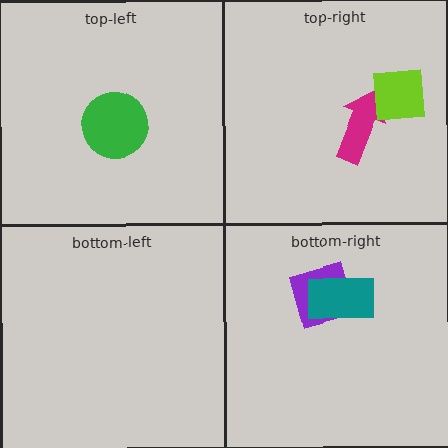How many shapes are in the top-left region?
1.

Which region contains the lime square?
The top-right region.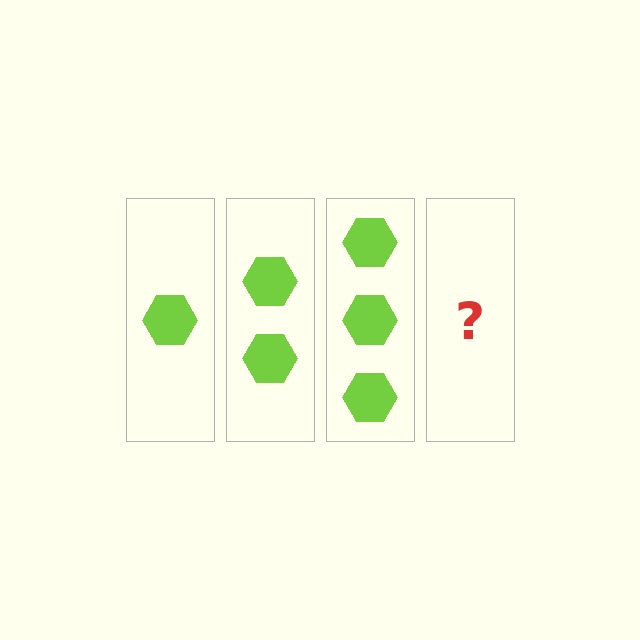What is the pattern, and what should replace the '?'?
The pattern is that each step adds one more hexagon. The '?' should be 4 hexagons.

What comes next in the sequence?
The next element should be 4 hexagons.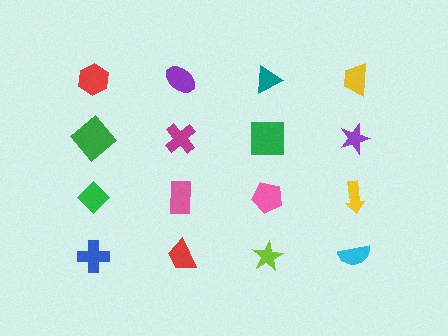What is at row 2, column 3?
A green square.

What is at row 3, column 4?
A yellow arrow.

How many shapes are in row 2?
4 shapes.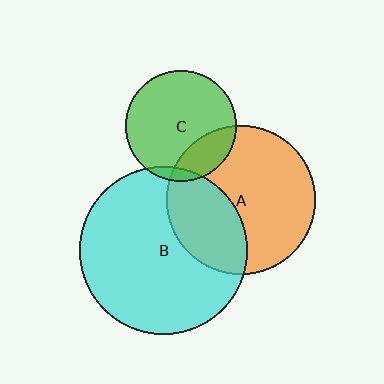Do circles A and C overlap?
Yes.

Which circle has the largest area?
Circle B (cyan).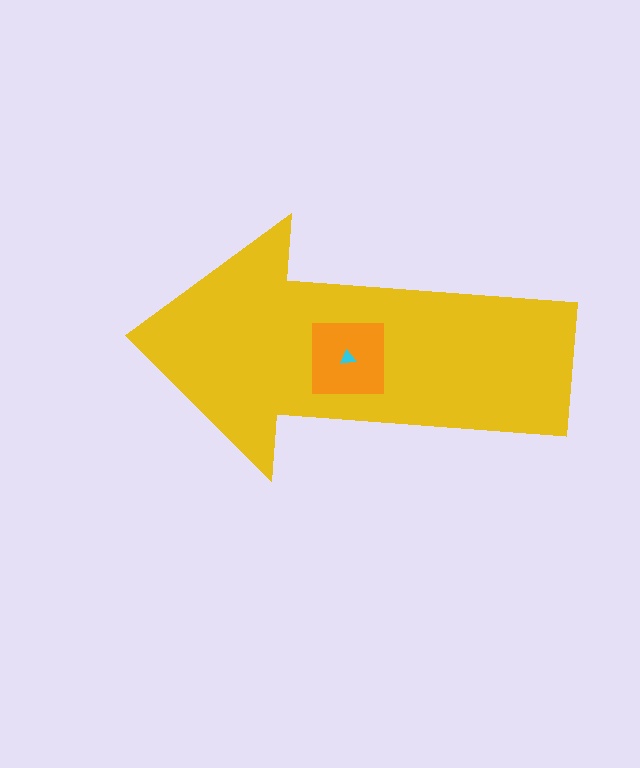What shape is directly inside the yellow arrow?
The orange square.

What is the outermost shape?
The yellow arrow.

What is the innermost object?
The cyan triangle.